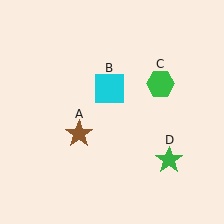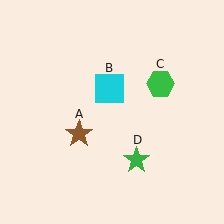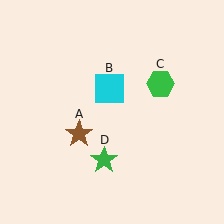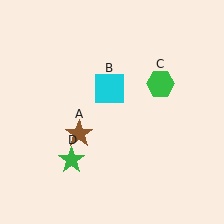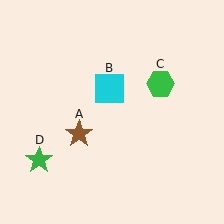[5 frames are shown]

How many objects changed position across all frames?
1 object changed position: green star (object D).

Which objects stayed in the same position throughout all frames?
Brown star (object A) and cyan square (object B) and green hexagon (object C) remained stationary.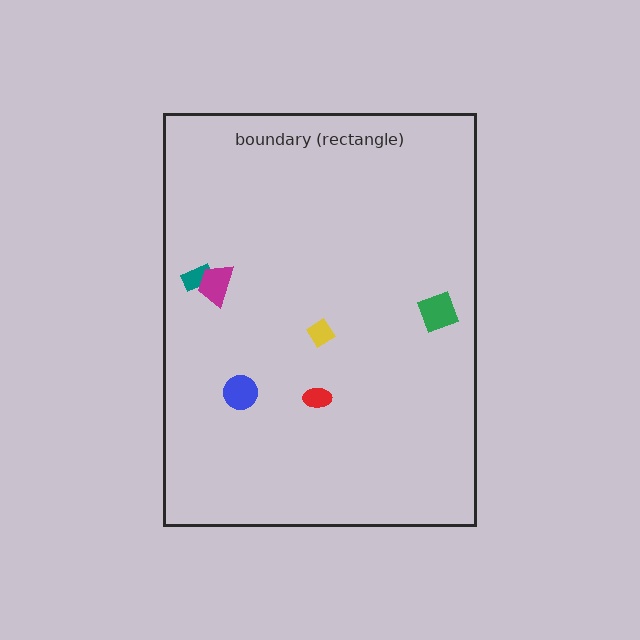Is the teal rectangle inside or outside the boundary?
Inside.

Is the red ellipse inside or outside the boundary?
Inside.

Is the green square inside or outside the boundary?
Inside.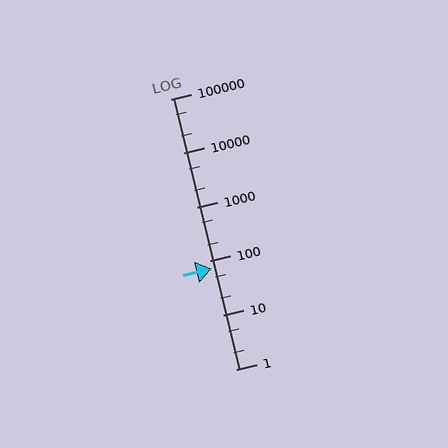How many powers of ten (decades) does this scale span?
The scale spans 5 decades, from 1 to 100000.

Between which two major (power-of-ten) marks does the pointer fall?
The pointer is between 10 and 100.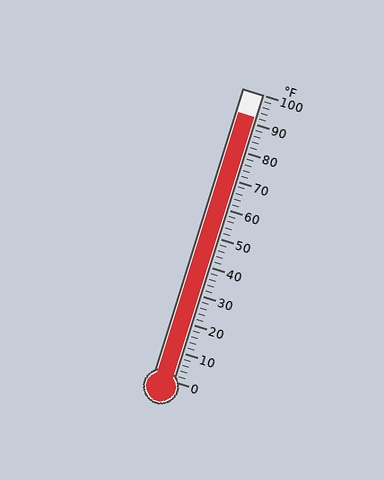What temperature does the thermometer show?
The thermometer shows approximately 92°F.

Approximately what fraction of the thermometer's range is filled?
The thermometer is filled to approximately 90% of its range.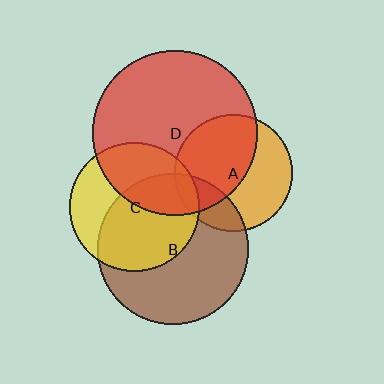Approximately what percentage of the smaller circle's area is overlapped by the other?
Approximately 20%.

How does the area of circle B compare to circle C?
Approximately 1.4 times.